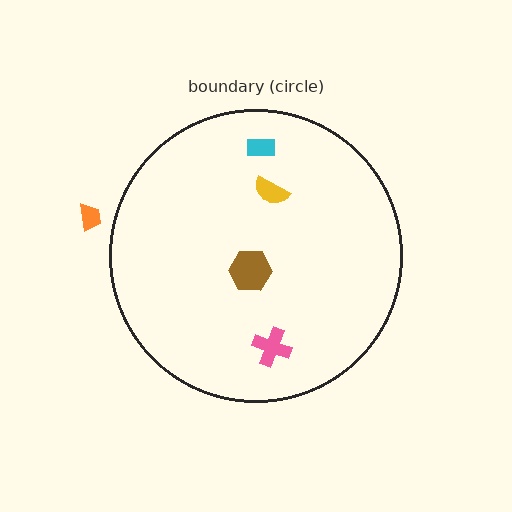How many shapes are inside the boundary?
4 inside, 1 outside.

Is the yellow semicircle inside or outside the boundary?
Inside.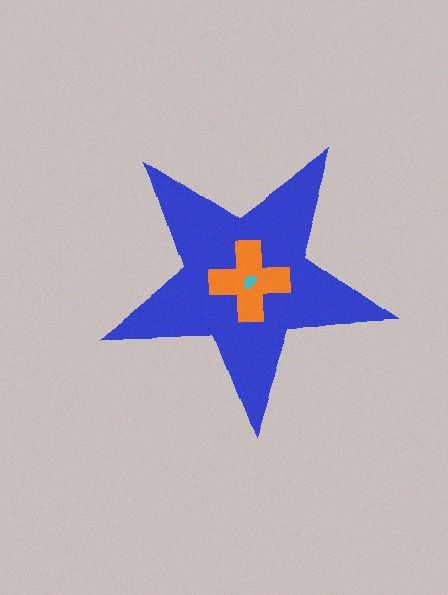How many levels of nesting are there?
3.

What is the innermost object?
The cyan semicircle.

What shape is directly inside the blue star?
The orange cross.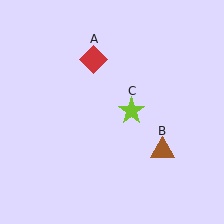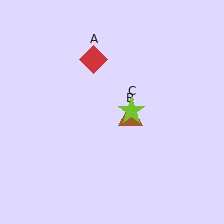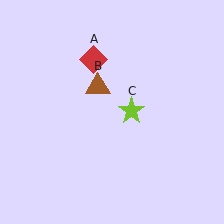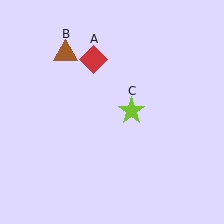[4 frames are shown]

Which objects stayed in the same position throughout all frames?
Red diamond (object A) and lime star (object C) remained stationary.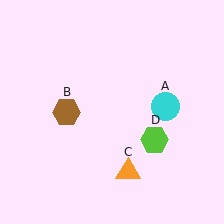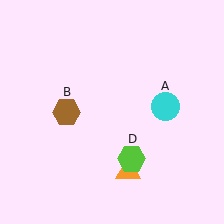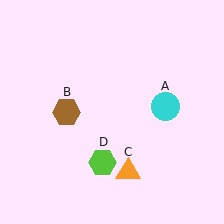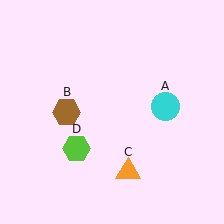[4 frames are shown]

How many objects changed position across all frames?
1 object changed position: lime hexagon (object D).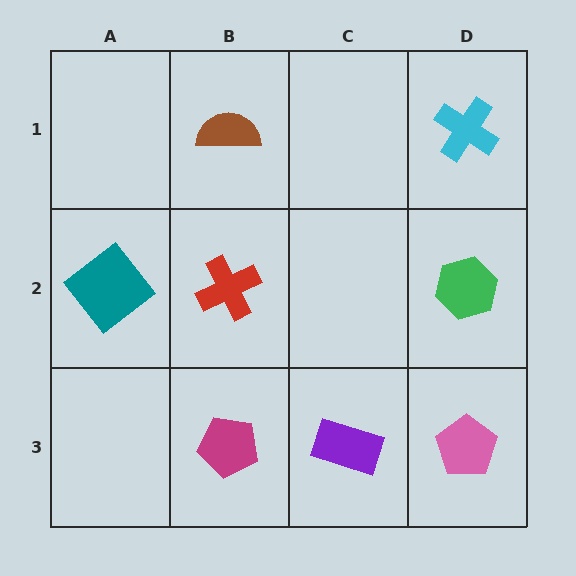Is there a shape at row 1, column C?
No, that cell is empty.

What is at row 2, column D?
A green hexagon.